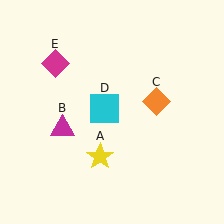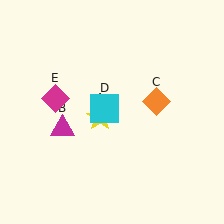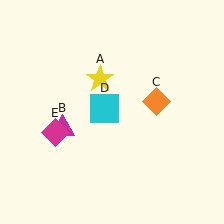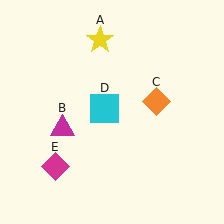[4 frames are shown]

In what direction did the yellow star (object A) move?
The yellow star (object A) moved up.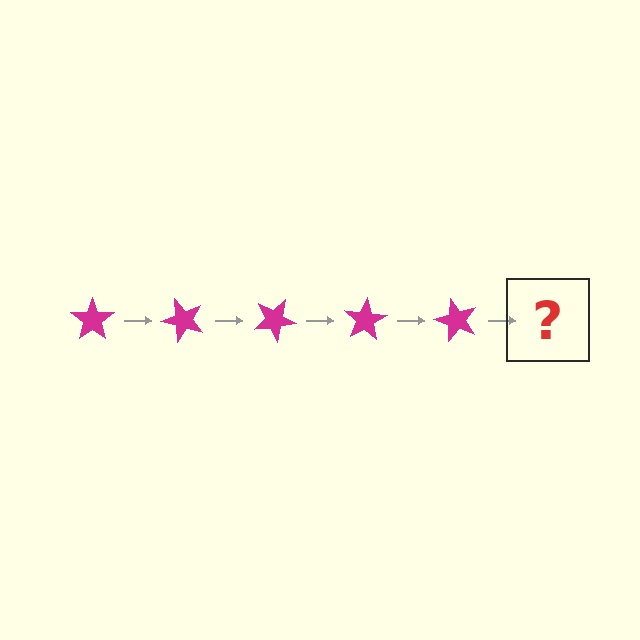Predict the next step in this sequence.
The next step is a magenta star rotated 250 degrees.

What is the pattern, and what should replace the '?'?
The pattern is that the star rotates 50 degrees each step. The '?' should be a magenta star rotated 250 degrees.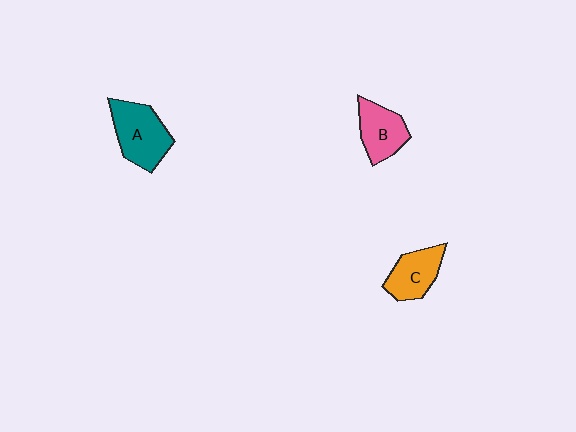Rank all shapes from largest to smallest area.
From largest to smallest: A (teal), B (pink), C (orange).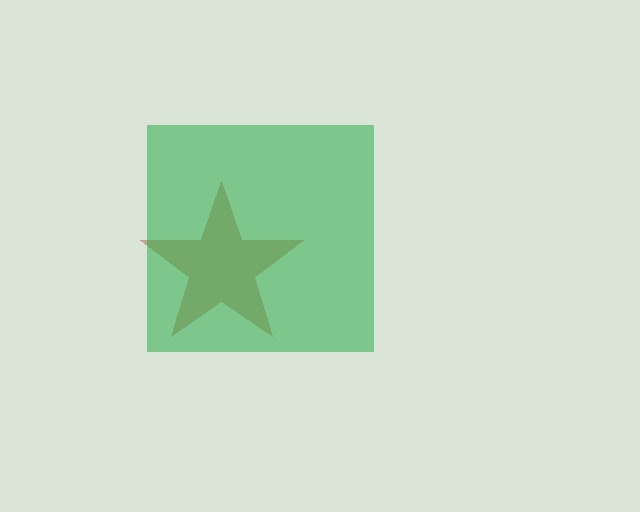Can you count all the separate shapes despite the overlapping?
Yes, there are 2 separate shapes.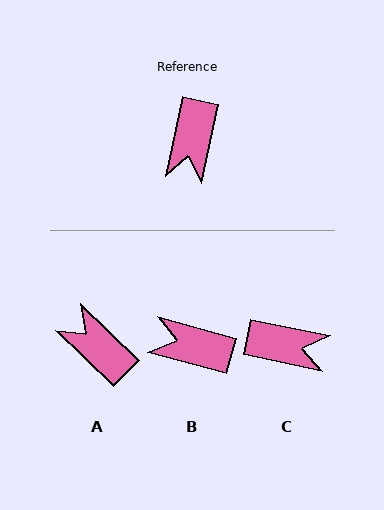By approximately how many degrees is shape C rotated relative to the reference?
Approximately 90 degrees counter-clockwise.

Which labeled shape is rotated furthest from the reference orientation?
A, about 122 degrees away.